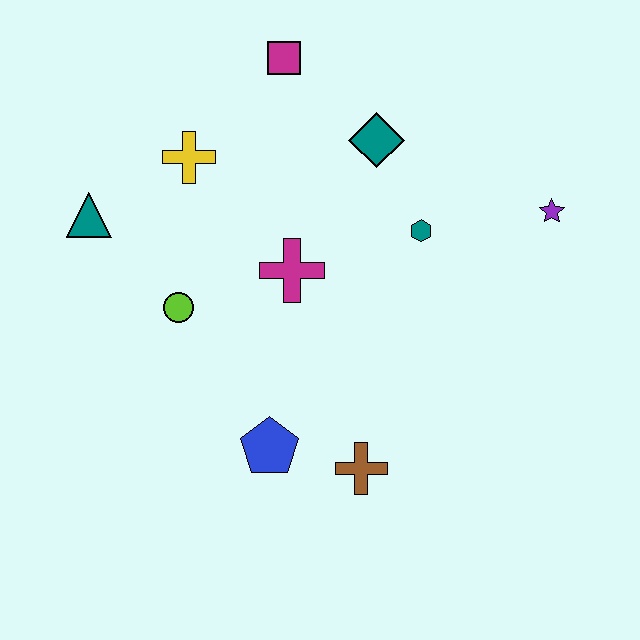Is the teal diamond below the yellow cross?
No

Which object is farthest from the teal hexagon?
The teal triangle is farthest from the teal hexagon.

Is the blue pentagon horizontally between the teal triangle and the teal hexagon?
Yes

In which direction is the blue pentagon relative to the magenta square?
The blue pentagon is below the magenta square.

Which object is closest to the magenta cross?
The lime circle is closest to the magenta cross.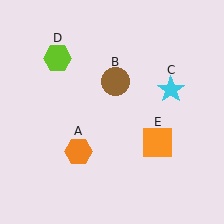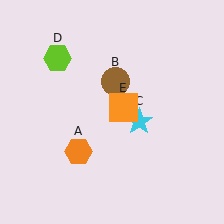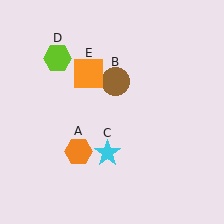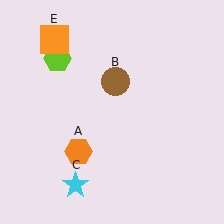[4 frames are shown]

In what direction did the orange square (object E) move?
The orange square (object E) moved up and to the left.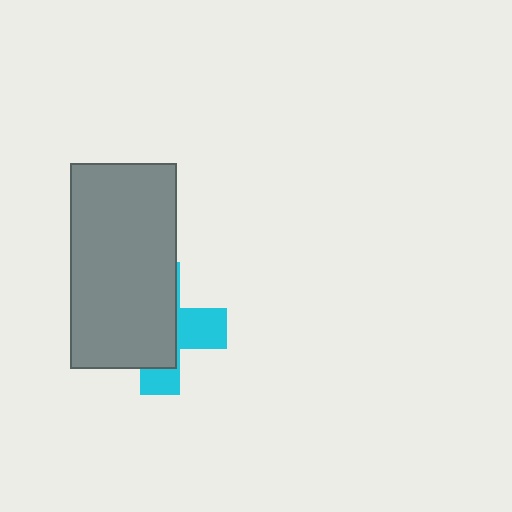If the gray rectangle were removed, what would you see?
You would see the complete cyan cross.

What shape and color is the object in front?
The object in front is a gray rectangle.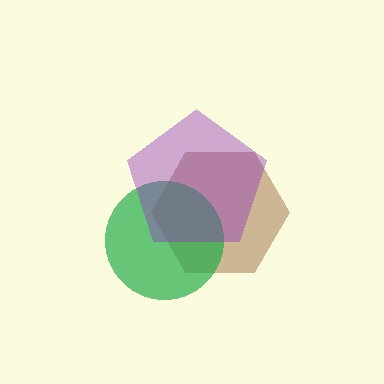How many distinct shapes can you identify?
There are 3 distinct shapes: a brown hexagon, a green circle, a purple pentagon.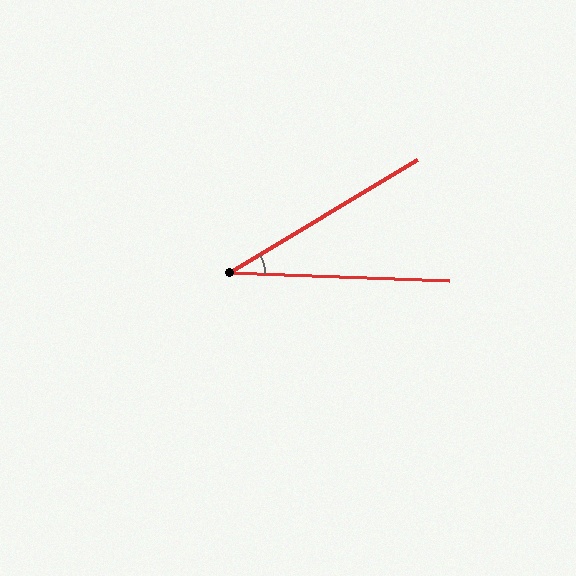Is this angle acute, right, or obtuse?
It is acute.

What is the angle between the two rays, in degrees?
Approximately 33 degrees.